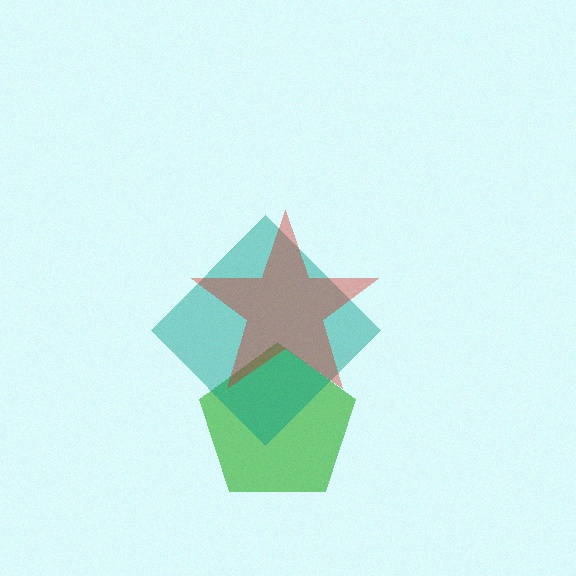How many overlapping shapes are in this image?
There are 3 overlapping shapes in the image.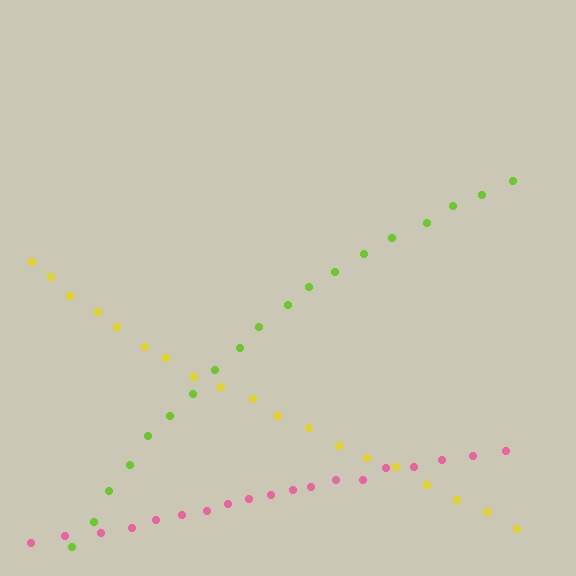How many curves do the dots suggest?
There are 3 distinct paths.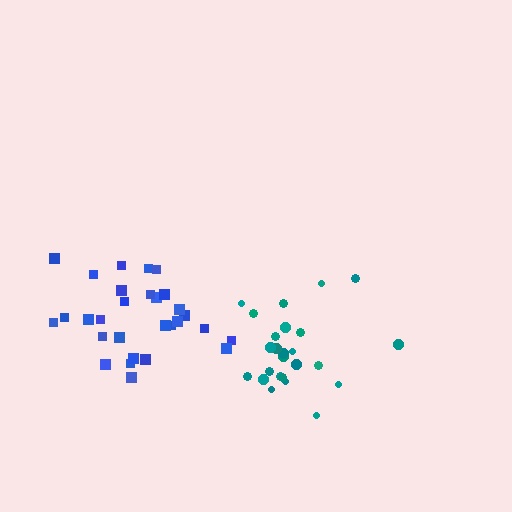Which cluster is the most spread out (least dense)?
Teal.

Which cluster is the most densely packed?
Blue.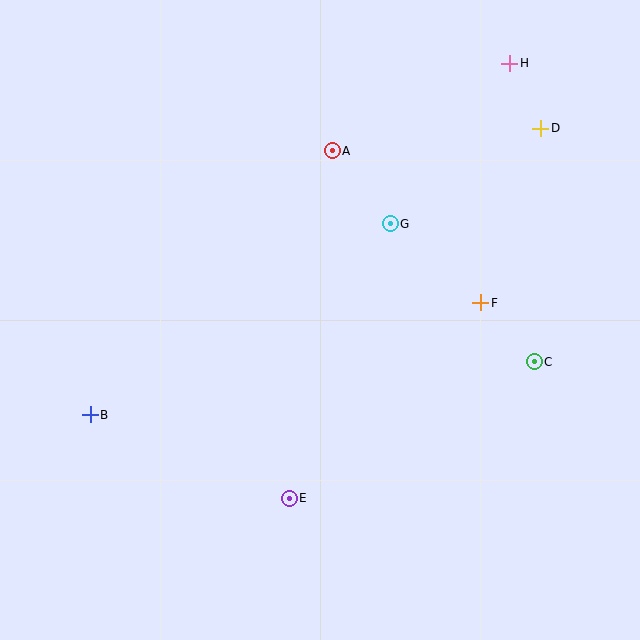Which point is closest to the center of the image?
Point G at (390, 224) is closest to the center.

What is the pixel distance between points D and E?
The distance between D and E is 447 pixels.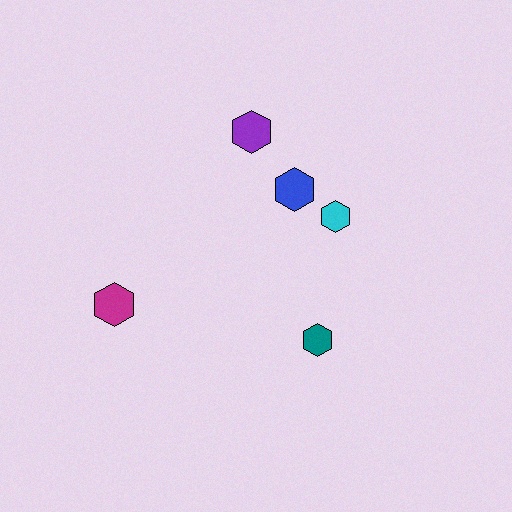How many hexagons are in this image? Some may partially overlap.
There are 5 hexagons.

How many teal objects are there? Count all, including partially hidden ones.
There is 1 teal object.